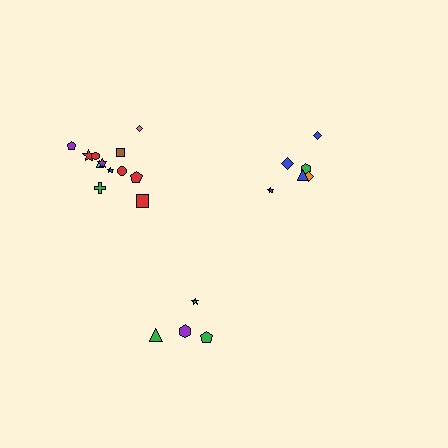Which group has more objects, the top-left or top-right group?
The top-left group.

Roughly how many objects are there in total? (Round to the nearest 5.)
Roughly 20 objects in total.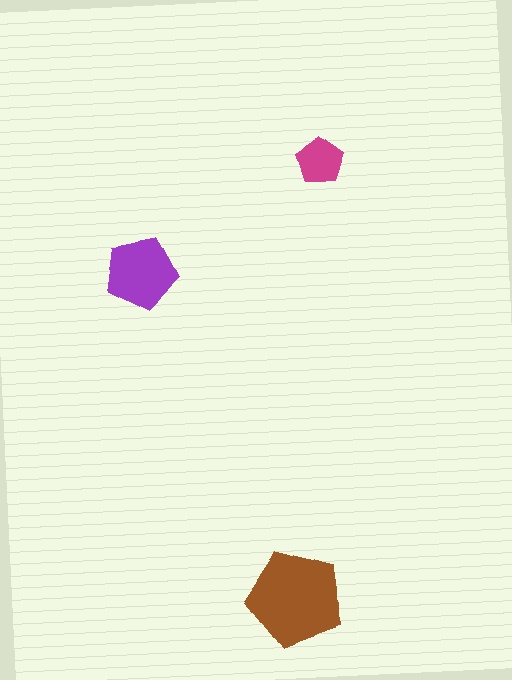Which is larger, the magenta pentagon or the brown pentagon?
The brown one.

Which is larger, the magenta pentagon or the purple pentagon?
The purple one.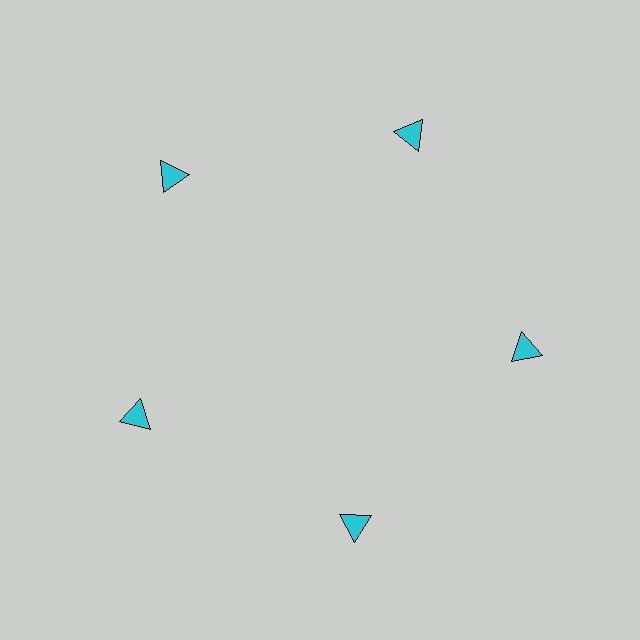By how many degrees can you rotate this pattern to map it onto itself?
The pattern maps onto itself every 72 degrees of rotation.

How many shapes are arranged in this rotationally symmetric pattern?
There are 5 shapes, arranged in 5 groups of 1.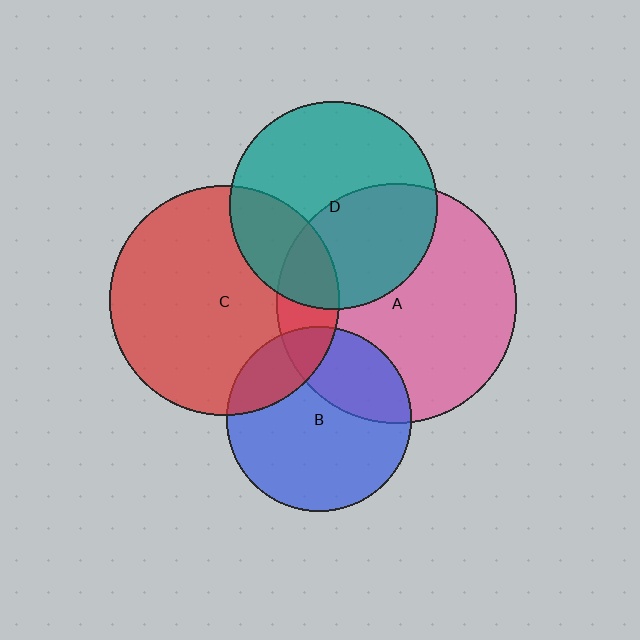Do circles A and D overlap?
Yes.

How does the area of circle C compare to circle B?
Approximately 1.5 times.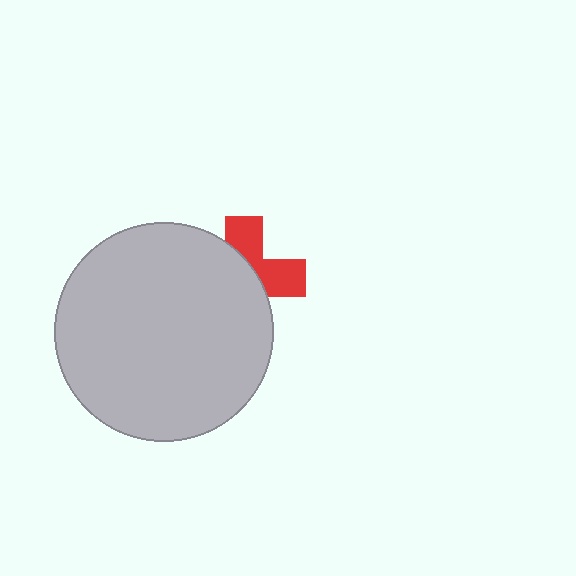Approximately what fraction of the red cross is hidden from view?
Roughly 60% of the red cross is hidden behind the light gray circle.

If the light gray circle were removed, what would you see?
You would see the complete red cross.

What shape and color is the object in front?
The object in front is a light gray circle.